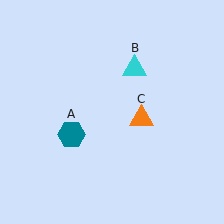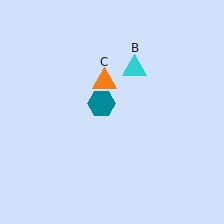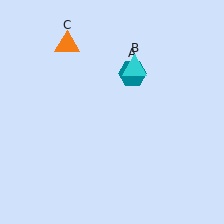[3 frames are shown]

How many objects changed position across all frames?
2 objects changed position: teal hexagon (object A), orange triangle (object C).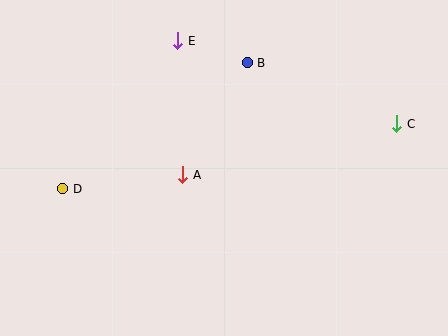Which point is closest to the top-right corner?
Point C is closest to the top-right corner.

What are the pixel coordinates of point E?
Point E is at (178, 41).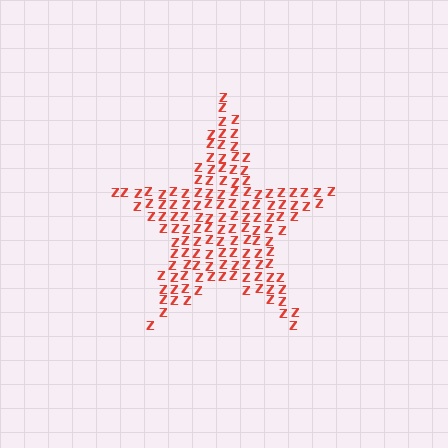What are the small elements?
The small elements are letter Z's.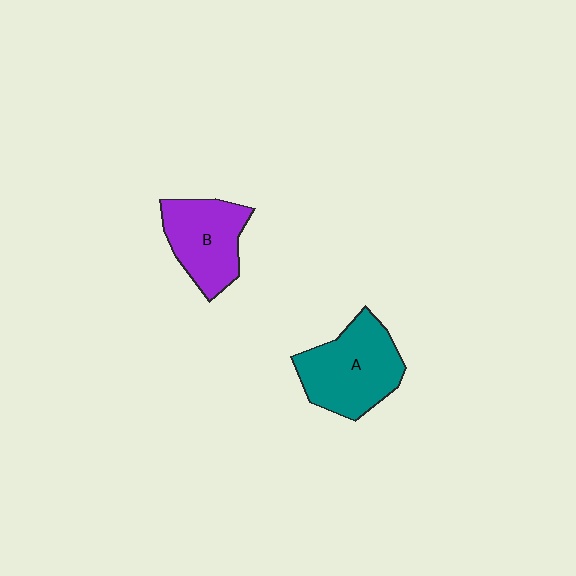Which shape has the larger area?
Shape A (teal).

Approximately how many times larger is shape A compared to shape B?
Approximately 1.2 times.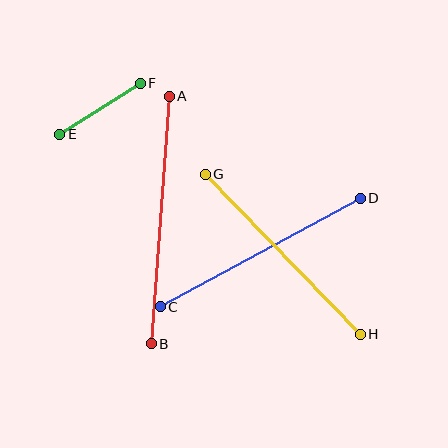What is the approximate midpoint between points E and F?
The midpoint is at approximately (100, 109) pixels.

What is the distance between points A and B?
The distance is approximately 248 pixels.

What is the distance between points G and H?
The distance is approximately 223 pixels.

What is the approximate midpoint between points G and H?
The midpoint is at approximately (283, 254) pixels.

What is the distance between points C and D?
The distance is approximately 227 pixels.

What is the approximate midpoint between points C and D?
The midpoint is at approximately (260, 252) pixels.